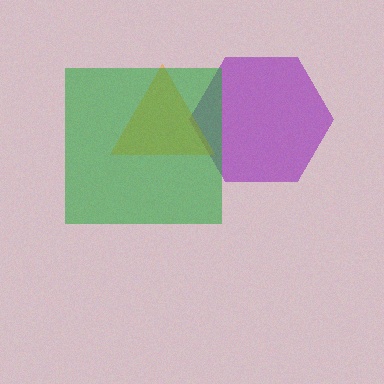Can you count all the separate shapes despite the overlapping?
Yes, there are 3 separate shapes.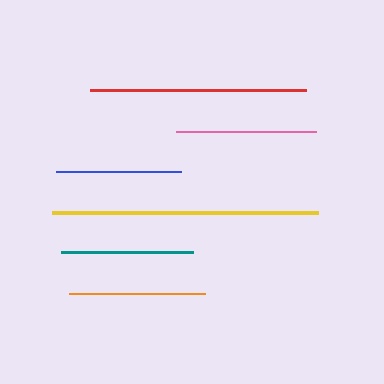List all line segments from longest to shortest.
From longest to shortest: yellow, red, pink, orange, teal, blue.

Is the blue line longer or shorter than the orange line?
The orange line is longer than the blue line.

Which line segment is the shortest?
The blue line is the shortest at approximately 125 pixels.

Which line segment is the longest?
The yellow line is the longest at approximately 266 pixels.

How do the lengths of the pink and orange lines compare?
The pink and orange lines are approximately the same length.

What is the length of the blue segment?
The blue segment is approximately 125 pixels long.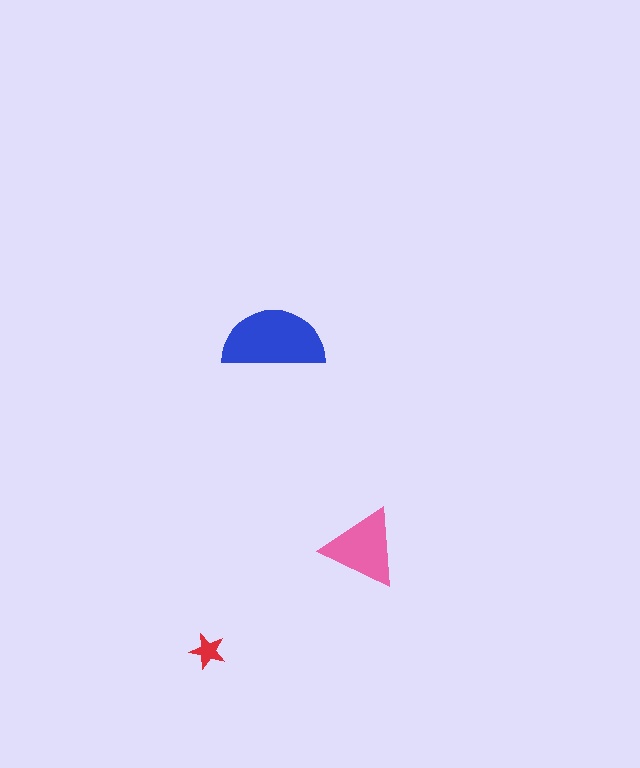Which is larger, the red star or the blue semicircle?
The blue semicircle.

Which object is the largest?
The blue semicircle.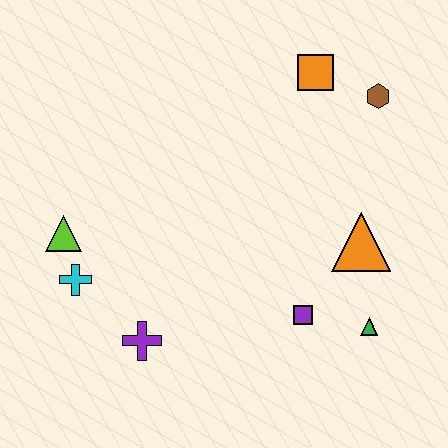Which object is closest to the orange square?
The brown hexagon is closest to the orange square.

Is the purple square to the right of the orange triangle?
No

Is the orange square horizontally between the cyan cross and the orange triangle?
Yes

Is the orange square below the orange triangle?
No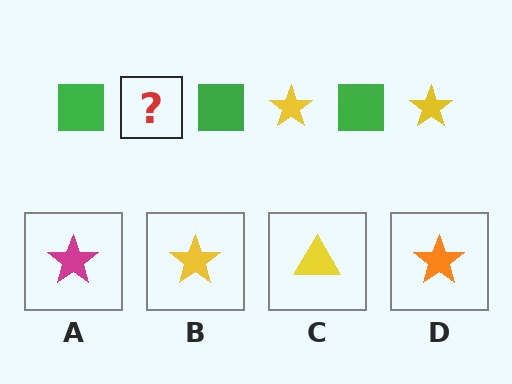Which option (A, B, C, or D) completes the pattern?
B.